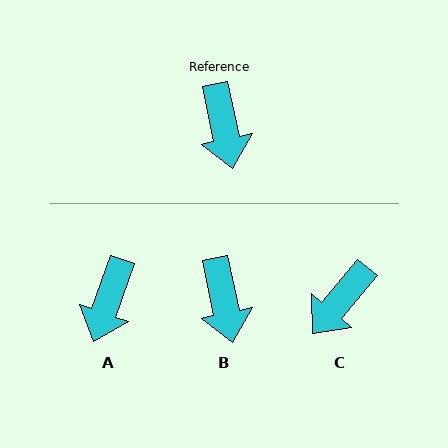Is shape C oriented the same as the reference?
No, it is off by about 52 degrees.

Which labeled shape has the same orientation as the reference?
B.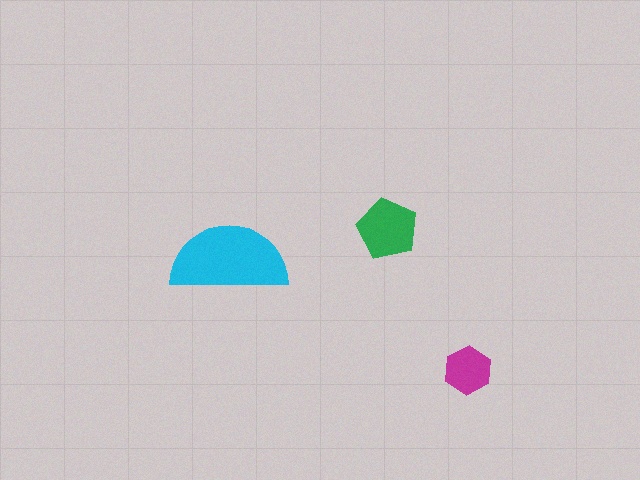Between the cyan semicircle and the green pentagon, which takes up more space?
The cyan semicircle.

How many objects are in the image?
There are 3 objects in the image.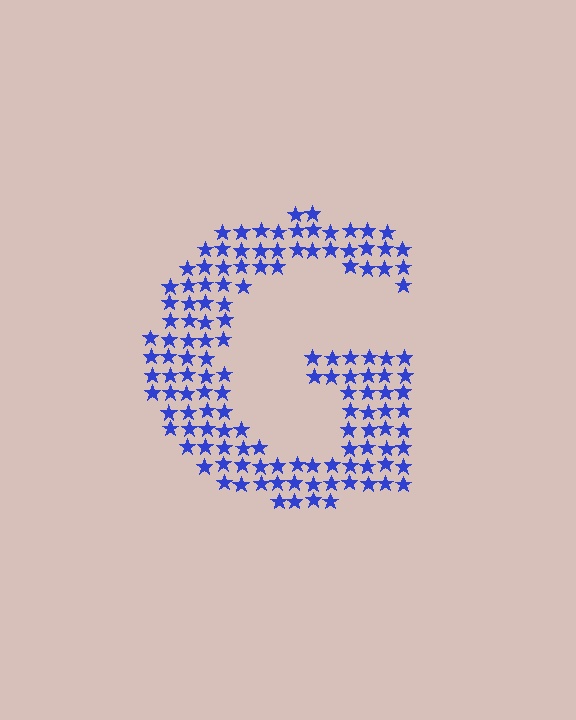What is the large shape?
The large shape is the letter G.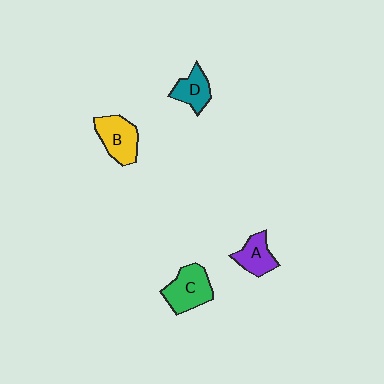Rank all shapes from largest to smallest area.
From largest to smallest: C (green), B (yellow), A (purple), D (teal).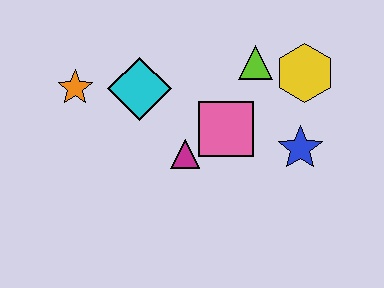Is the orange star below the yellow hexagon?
Yes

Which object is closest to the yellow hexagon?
The lime triangle is closest to the yellow hexagon.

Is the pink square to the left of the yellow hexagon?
Yes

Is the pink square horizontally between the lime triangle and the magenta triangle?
Yes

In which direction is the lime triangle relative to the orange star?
The lime triangle is to the right of the orange star.